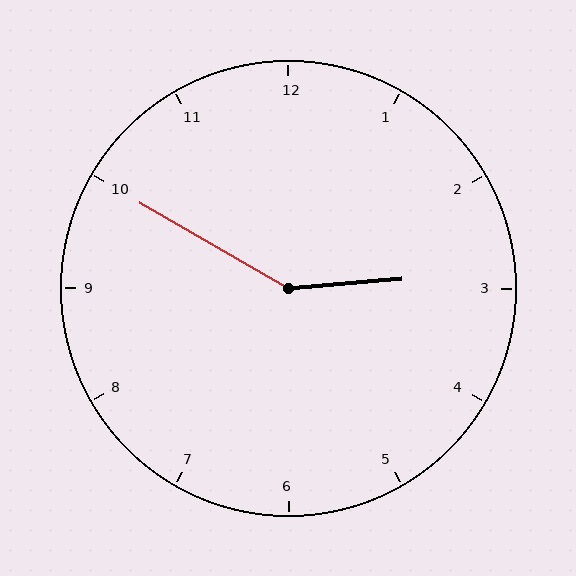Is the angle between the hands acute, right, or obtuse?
It is obtuse.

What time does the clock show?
2:50.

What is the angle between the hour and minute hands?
Approximately 145 degrees.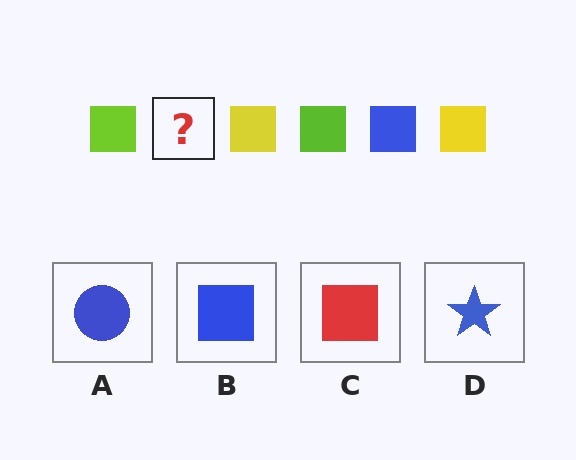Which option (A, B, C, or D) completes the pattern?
B.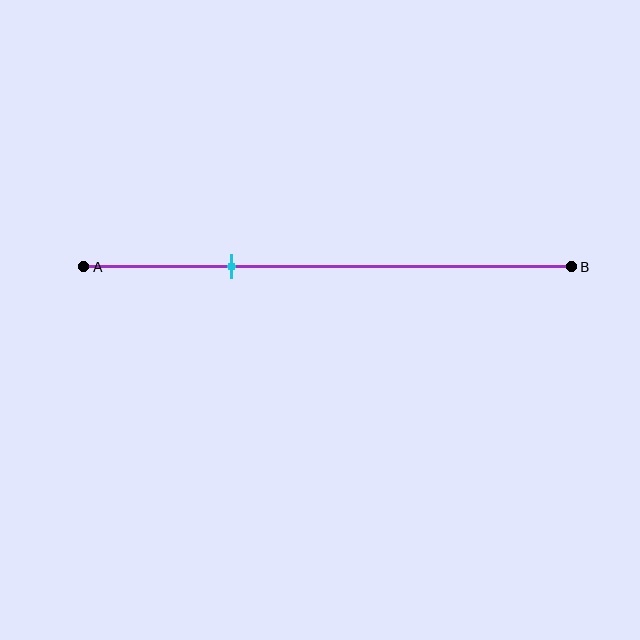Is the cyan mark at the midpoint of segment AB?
No, the mark is at about 30% from A, not at the 50% midpoint.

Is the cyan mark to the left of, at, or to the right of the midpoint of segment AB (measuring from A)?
The cyan mark is to the left of the midpoint of segment AB.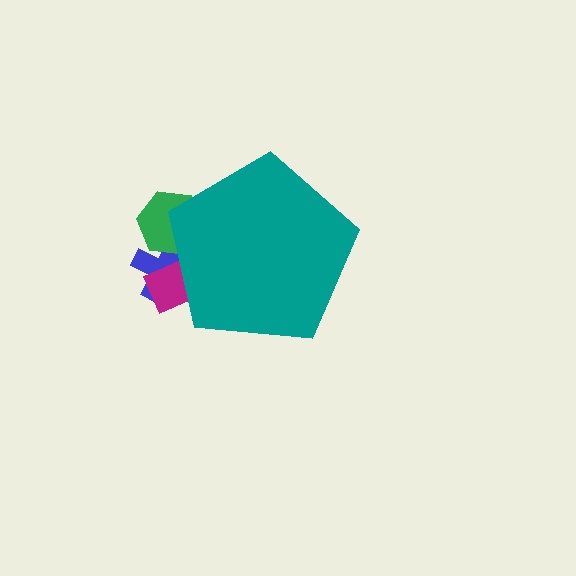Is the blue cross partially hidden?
Yes, the blue cross is partially hidden behind the teal pentagon.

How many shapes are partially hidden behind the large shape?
3 shapes are partially hidden.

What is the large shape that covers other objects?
A teal pentagon.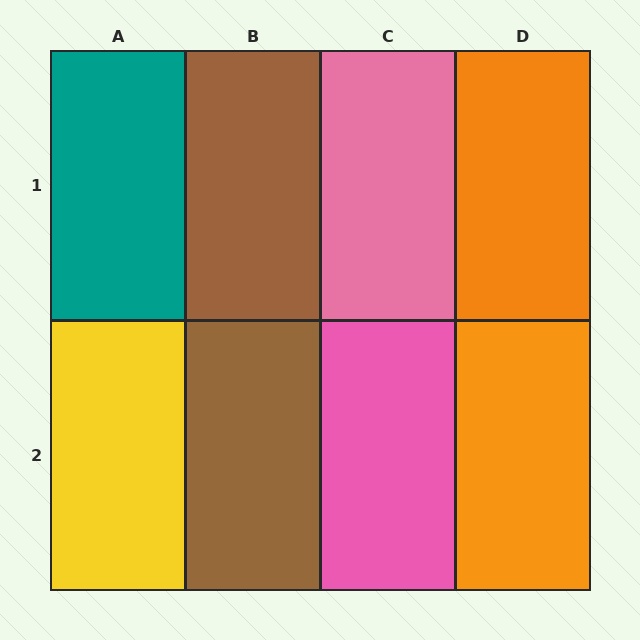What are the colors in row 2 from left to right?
Yellow, brown, pink, orange.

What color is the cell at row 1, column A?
Teal.